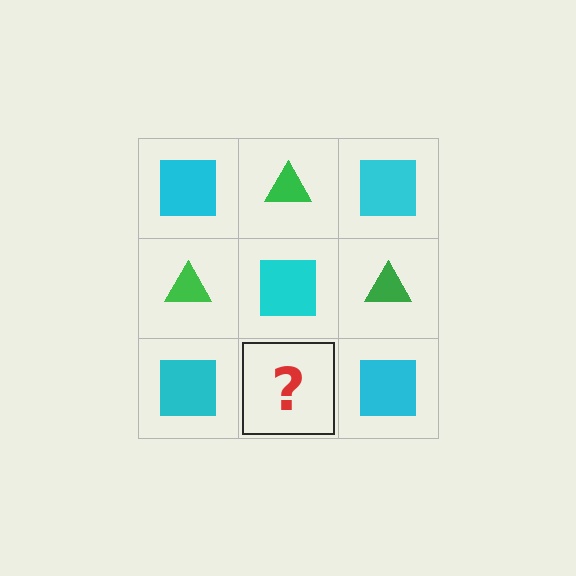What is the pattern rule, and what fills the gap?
The rule is that it alternates cyan square and green triangle in a checkerboard pattern. The gap should be filled with a green triangle.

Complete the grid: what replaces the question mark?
The question mark should be replaced with a green triangle.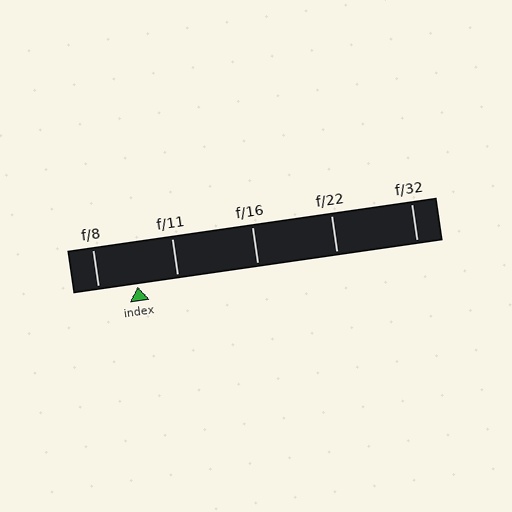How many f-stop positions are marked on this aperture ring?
There are 5 f-stop positions marked.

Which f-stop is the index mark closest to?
The index mark is closest to f/8.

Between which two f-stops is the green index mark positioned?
The index mark is between f/8 and f/11.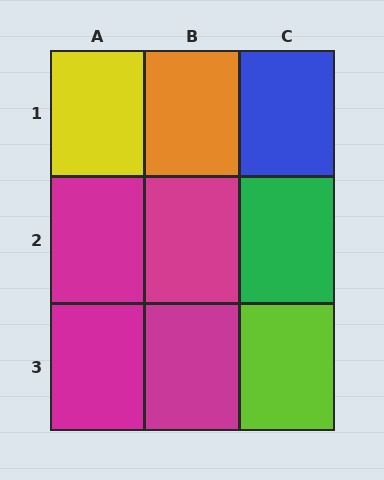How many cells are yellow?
1 cell is yellow.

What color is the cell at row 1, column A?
Yellow.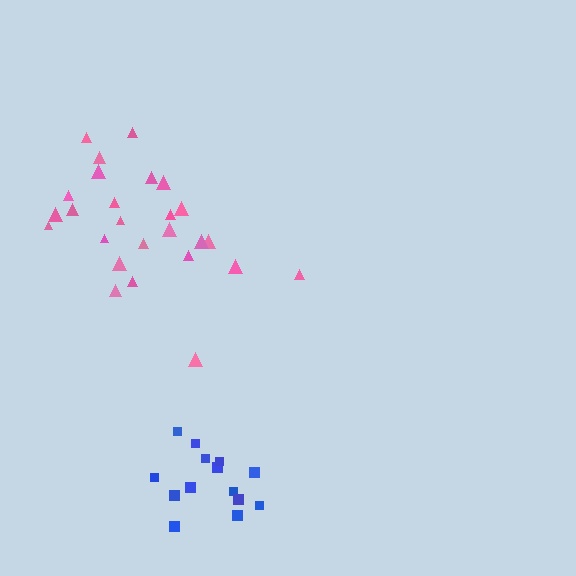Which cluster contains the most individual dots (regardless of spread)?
Pink (26).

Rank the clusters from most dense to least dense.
blue, pink.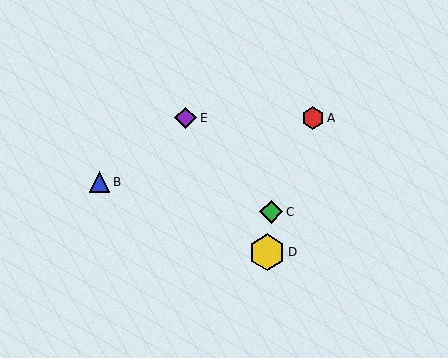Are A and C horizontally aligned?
No, A is at y≈118 and C is at y≈212.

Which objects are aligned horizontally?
Objects A, E are aligned horizontally.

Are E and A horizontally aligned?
Yes, both are at y≈118.